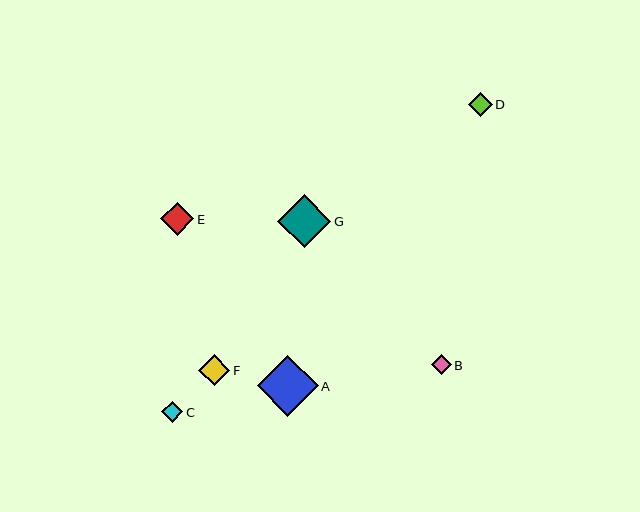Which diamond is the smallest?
Diamond B is the smallest with a size of approximately 20 pixels.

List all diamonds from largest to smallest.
From largest to smallest: A, G, E, F, D, C, B.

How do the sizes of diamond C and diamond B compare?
Diamond C and diamond B are approximately the same size.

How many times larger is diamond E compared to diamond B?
Diamond E is approximately 1.7 times the size of diamond B.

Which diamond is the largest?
Diamond A is the largest with a size of approximately 61 pixels.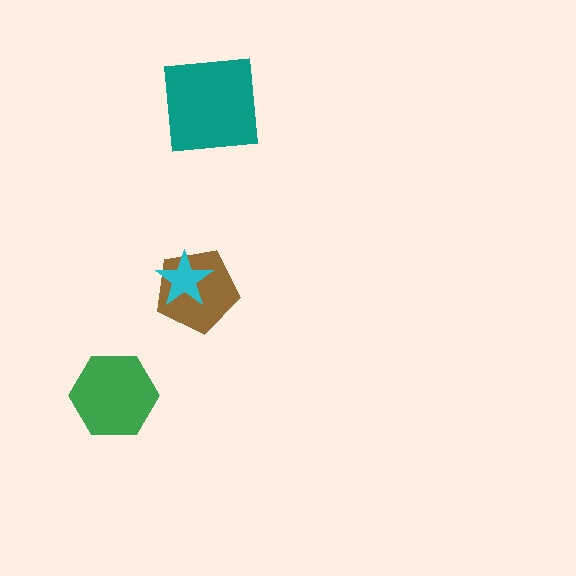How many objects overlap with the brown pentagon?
1 object overlaps with the brown pentagon.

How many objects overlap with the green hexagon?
0 objects overlap with the green hexagon.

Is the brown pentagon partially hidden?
Yes, it is partially covered by another shape.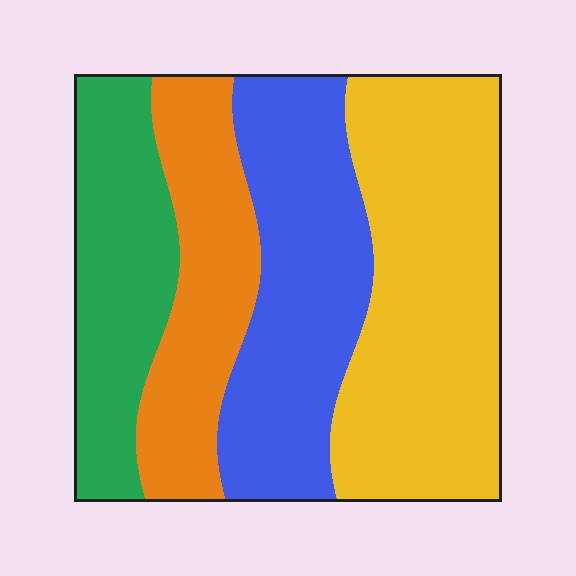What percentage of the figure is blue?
Blue takes up about one quarter (1/4) of the figure.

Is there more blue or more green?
Blue.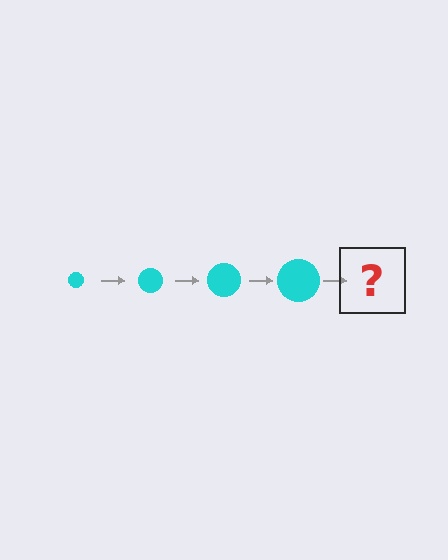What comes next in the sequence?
The next element should be a cyan circle, larger than the previous one.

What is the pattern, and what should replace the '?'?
The pattern is that the circle gets progressively larger each step. The '?' should be a cyan circle, larger than the previous one.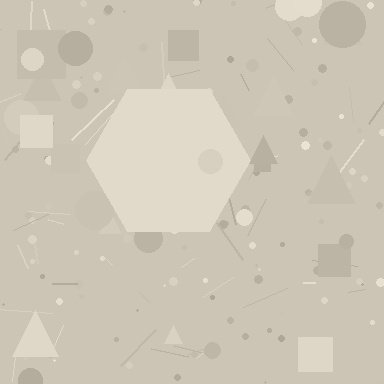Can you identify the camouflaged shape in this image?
The camouflaged shape is a hexagon.